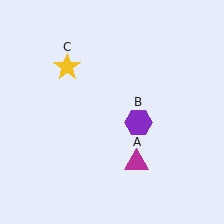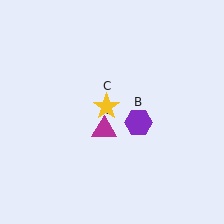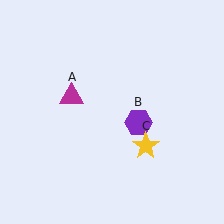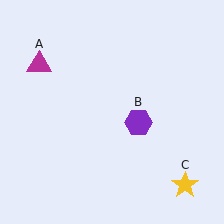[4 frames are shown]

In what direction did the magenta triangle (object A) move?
The magenta triangle (object A) moved up and to the left.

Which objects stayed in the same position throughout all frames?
Purple hexagon (object B) remained stationary.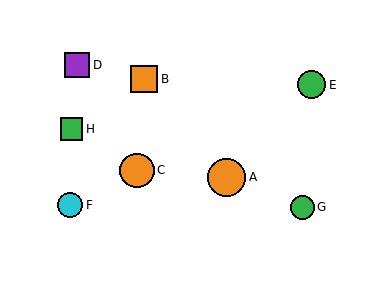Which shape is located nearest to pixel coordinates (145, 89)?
The orange square (labeled B) at (144, 79) is nearest to that location.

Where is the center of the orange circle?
The center of the orange circle is at (137, 171).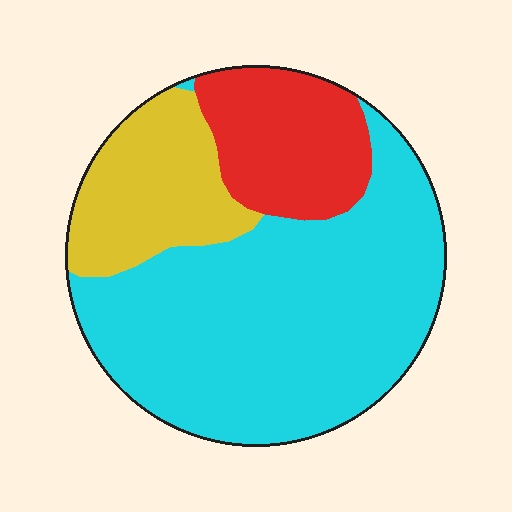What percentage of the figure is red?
Red takes up about one fifth (1/5) of the figure.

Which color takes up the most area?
Cyan, at roughly 60%.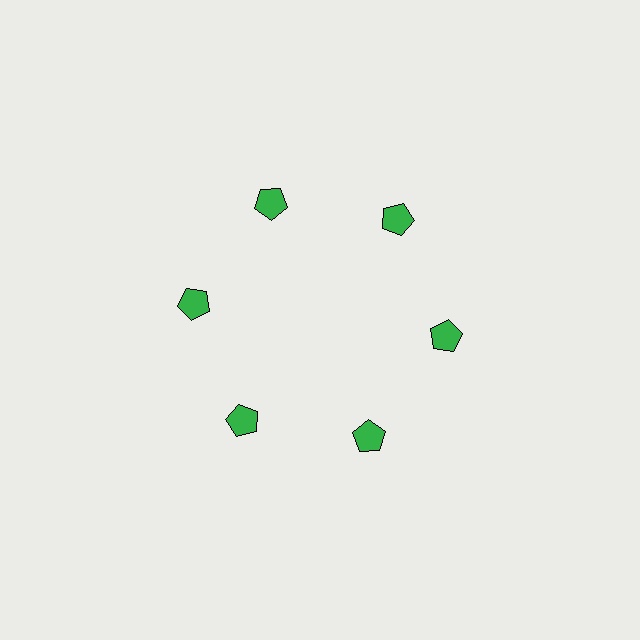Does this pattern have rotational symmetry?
Yes, this pattern has 6-fold rotational symmetry. It looks the same after rotating 60 degrees around the center.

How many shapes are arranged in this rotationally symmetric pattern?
There are 6 shapes, arranged in 6 groups of 1.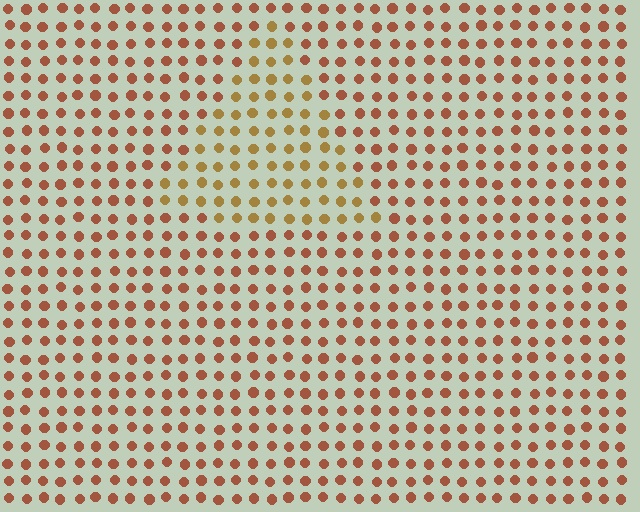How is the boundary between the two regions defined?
The boundary is defined purely by a slight shift in hue (about 28 degrees). Spacing, size, and orientation are identical on both sides.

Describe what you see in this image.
The image is filled with small brown elements in a uniform arrangement. A triangle-shaped region is visible where the elements are tinted to a slightly different hue, forming a subtle color boundary.